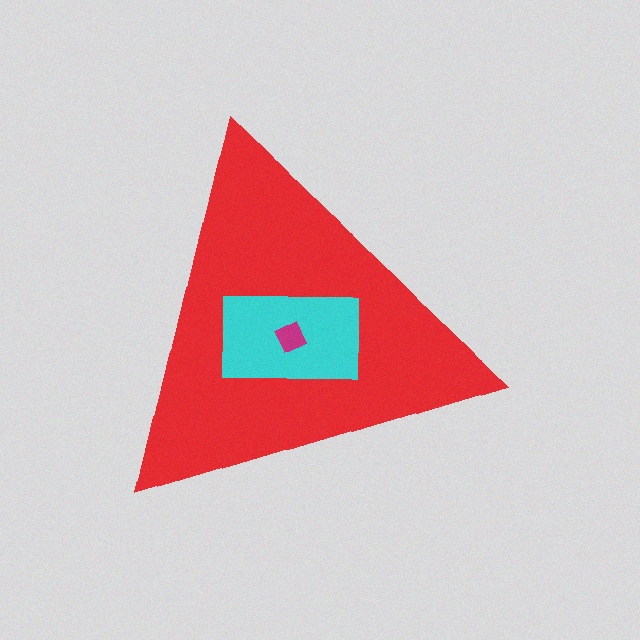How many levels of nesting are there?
3.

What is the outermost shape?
The red triangle.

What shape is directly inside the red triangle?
The cyan rectangle.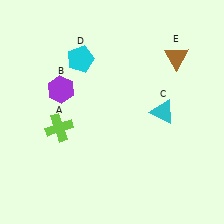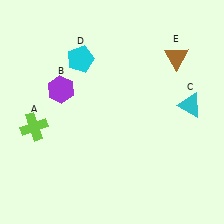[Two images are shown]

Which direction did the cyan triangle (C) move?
The cyan triangle (C) moved right.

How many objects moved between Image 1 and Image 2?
2 objects moved between the two images.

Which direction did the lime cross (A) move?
The lime cross (A) moved left.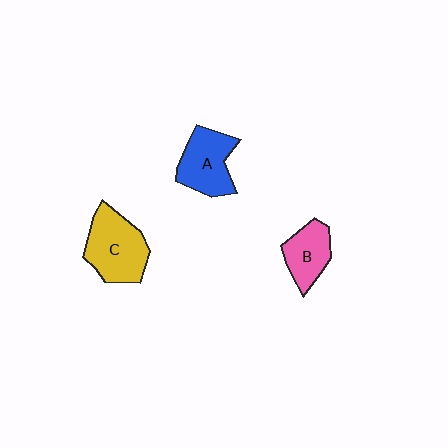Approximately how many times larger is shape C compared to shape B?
Approximately 1.5 times.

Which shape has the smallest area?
Shape B (pink).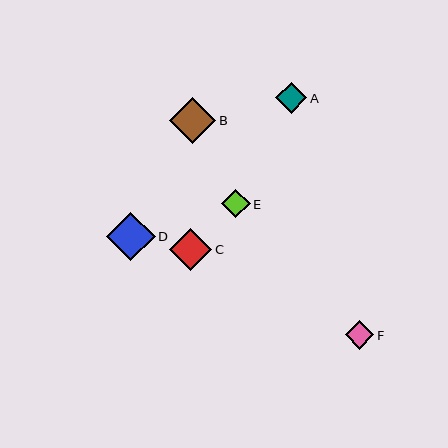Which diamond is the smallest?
Diamond F is the smallest with a size of approximately 28 pixels.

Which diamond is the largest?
Diamond D is the largest with a size of approximately 48 pixels.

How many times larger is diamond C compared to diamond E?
Diamond C is approximately 1.5 times the size of diamond E.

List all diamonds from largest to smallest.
From largest to smallest: D, B, C, A, E, F.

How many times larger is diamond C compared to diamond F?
Diamond C is approximately 1.5 times the size of diamond F.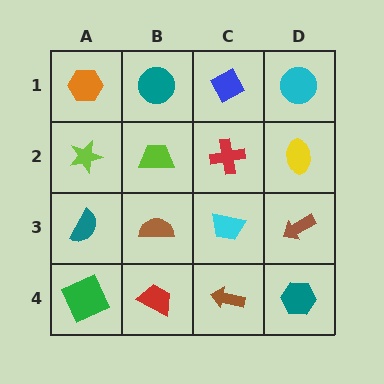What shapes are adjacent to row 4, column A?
A teal semicircle (row 3, column A), a red trapezoid (row 4, column B).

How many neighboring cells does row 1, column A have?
2.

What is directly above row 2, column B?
A teal circle.